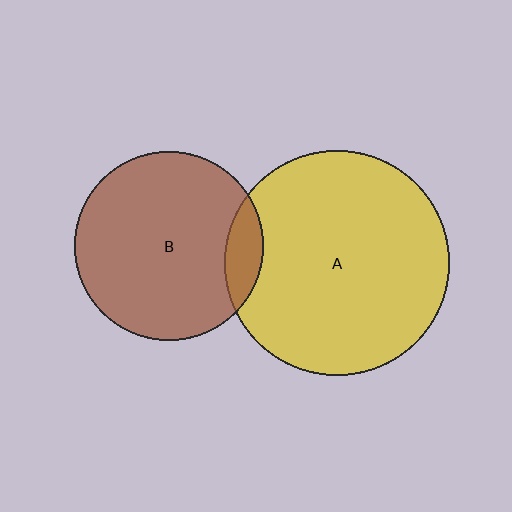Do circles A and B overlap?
Yes.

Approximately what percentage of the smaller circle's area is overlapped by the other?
Approximately 10%.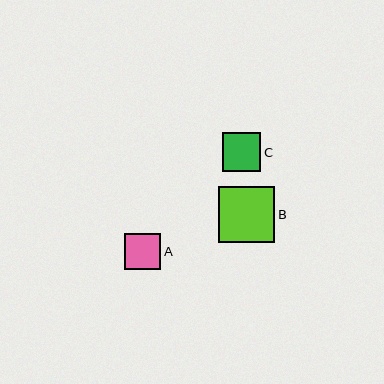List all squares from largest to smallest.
From largest to smallest: B, C, A.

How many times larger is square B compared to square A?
Square B is approximately 1.6 times the size of square A.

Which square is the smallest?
Square A is the smallest with a size of approximately 36 pixels.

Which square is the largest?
Square B is the largest with a size of approximately 56 pixels.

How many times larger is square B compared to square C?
Square B is approximately 1.5 times the size of square C.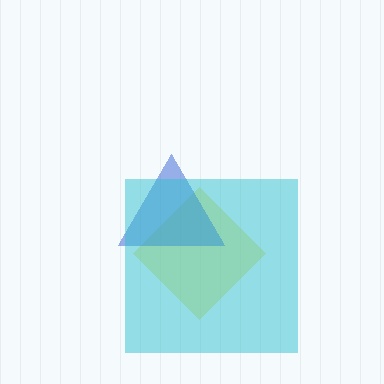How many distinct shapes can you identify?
There are 3 distinct shapes: a yellow diamond, a blue triangle, a cyan square.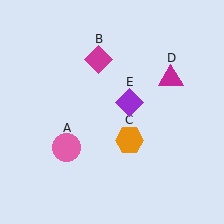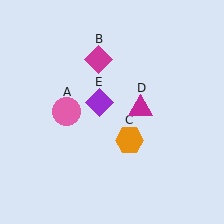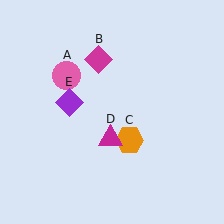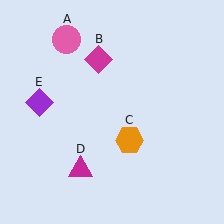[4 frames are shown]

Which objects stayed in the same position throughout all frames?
Magenta diamond (object B) and orange hexagon (object C) remained stationary.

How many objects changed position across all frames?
3 objects changed position: pink circle (object A), magenta triangle (object D), purple diamond (object E).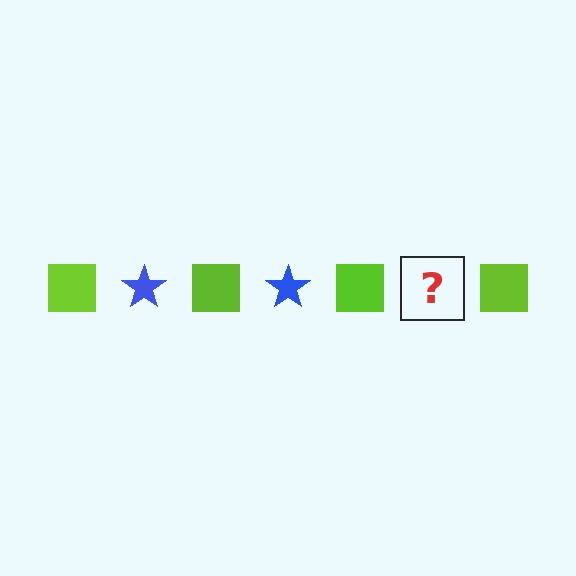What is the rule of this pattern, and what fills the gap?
The rule is that the pattern alternates between lime square and blue star. The gap should be filled with a blue star.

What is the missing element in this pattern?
The missing element is a blue star.